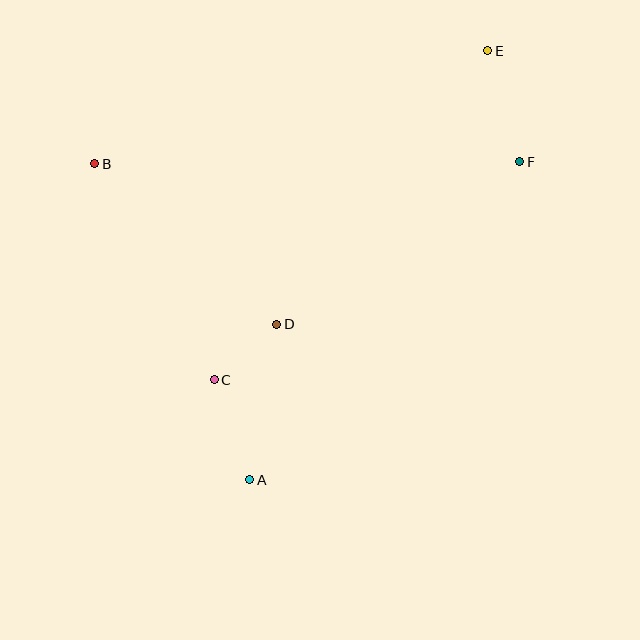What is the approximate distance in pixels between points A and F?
The distance between A and F is approximately 417 pixels.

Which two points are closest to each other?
Points C and D are closest to each other.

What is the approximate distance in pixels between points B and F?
The distance between B and F is approximately 425 pixels.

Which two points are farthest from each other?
Points A and E are farthest from each other.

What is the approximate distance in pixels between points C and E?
The distance between C and E is approximately 428 pixels.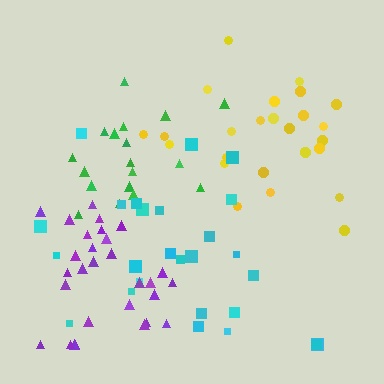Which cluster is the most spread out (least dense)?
Cyan.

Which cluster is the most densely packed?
Purple.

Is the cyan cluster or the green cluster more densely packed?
Green.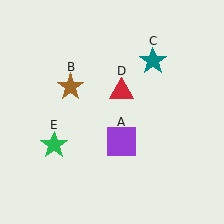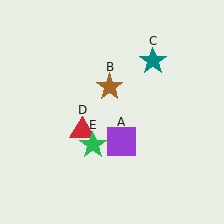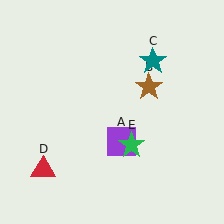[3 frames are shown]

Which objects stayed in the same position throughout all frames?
Purple square (object A) and teal star (object C) remained stationary.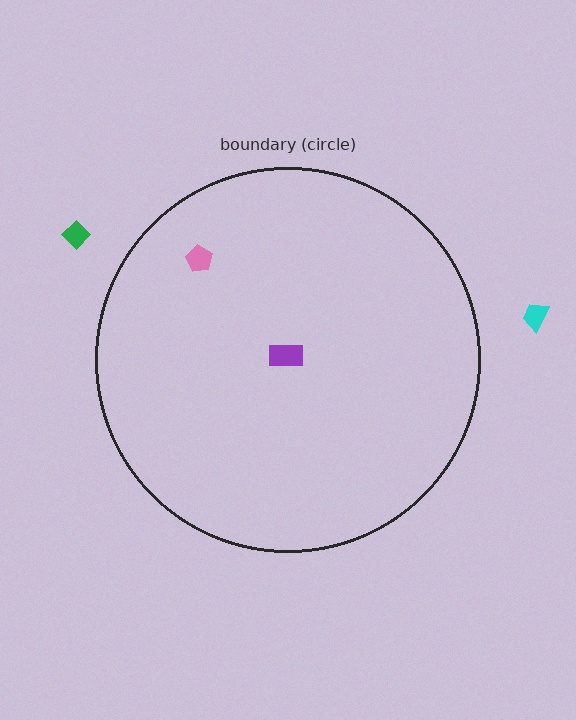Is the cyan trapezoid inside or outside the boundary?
Outside.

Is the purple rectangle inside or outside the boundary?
Inside.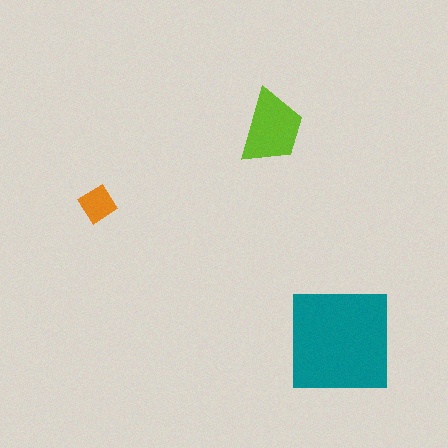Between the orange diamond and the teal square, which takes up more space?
The teal square.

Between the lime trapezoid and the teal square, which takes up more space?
The teal square.